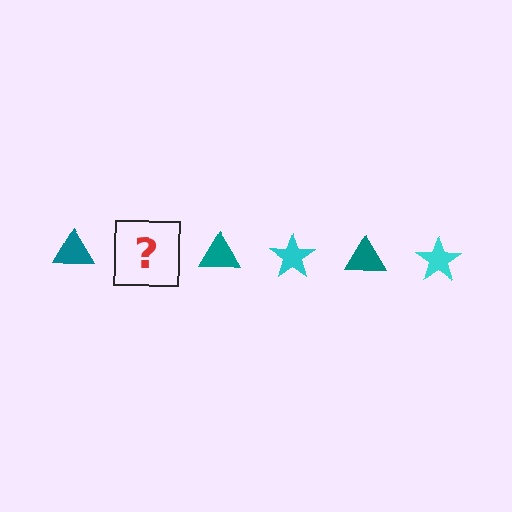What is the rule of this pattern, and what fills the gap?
The rule is that the pattern alternates between teal triangle and cyan star. The gap should be filled with a cyan star.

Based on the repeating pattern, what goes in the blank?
The blank should be a cyan star.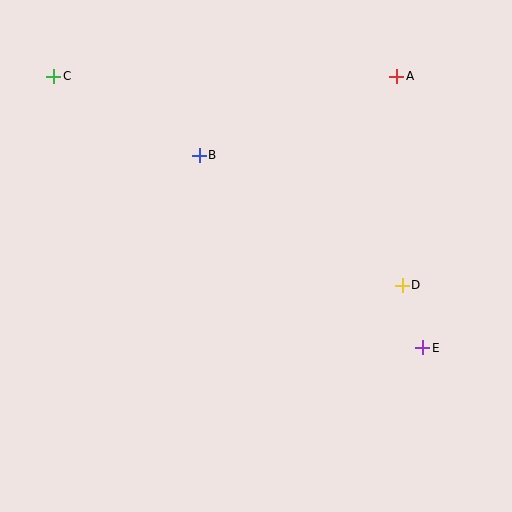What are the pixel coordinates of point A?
Point A is at (397, 76).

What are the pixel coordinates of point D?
Point D is at (402, 285).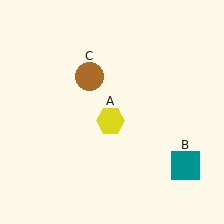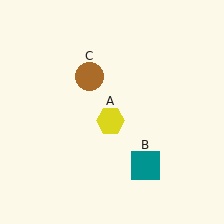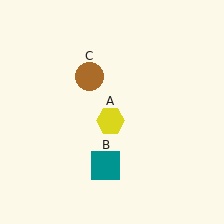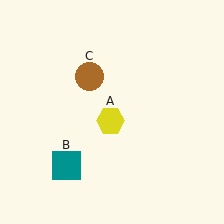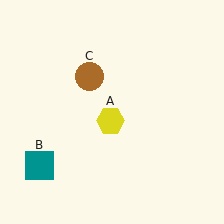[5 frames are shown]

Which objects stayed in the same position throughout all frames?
Yellow hexagon (object A) and brown circle (object C) remained stationary.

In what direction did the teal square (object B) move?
The teal square (object B) moved left.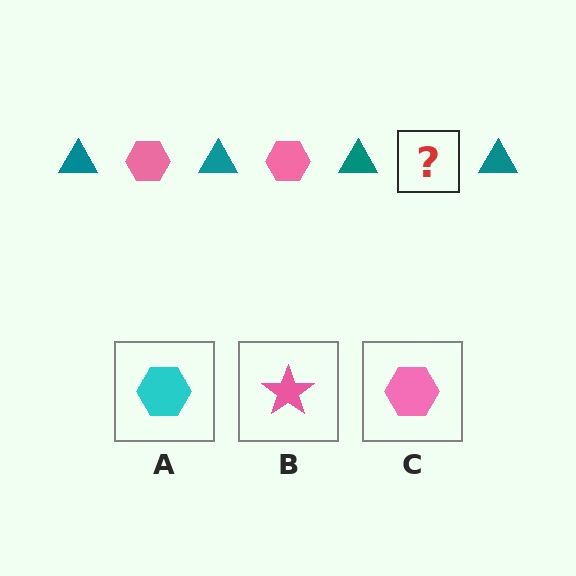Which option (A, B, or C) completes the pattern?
C.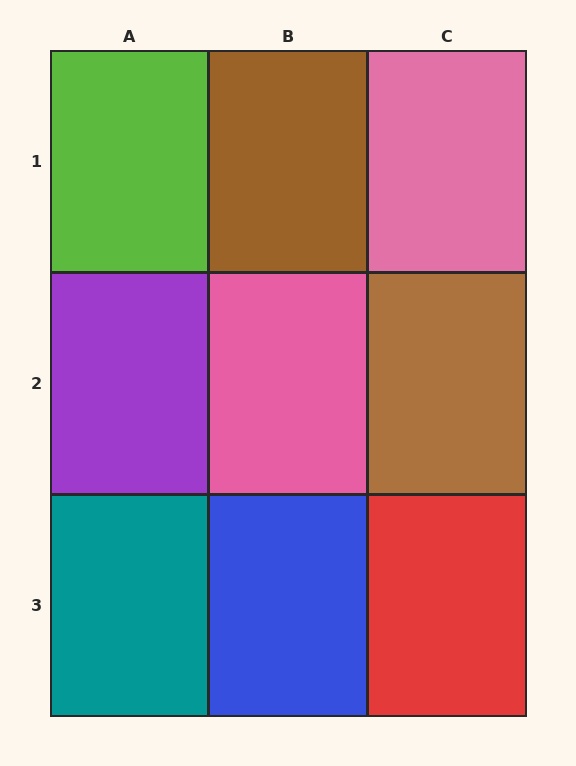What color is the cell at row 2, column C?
Brown.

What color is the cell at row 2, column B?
Pink.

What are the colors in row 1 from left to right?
Lime, brown, pink.